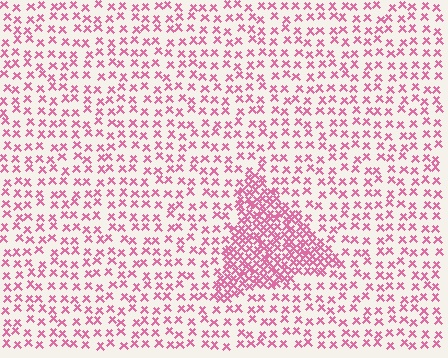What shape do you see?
I see a triangle.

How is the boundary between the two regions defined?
The boundary is defined by a change in element density (approximately 2.6x ratio). All elements are the same color, size, and shape.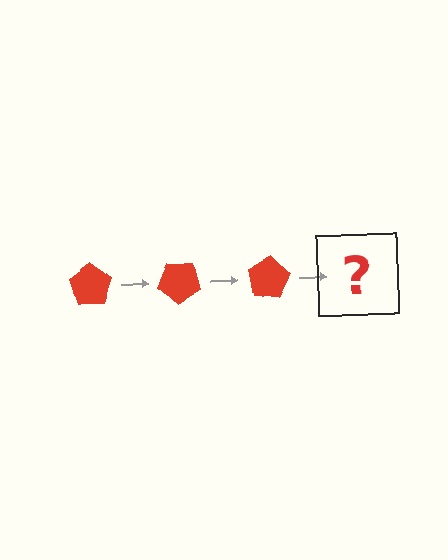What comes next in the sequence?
The next element should be a red pentagon rotated 120 degrees.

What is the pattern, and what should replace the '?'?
The pattern is that the pentagon rotates 40 degrees each step. The '?' should be a red pentagon rotated 120 degrees.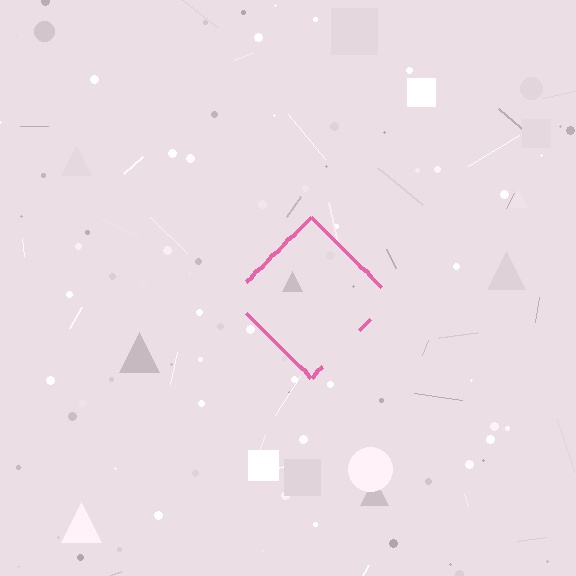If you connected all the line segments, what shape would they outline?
They would outline a diamond.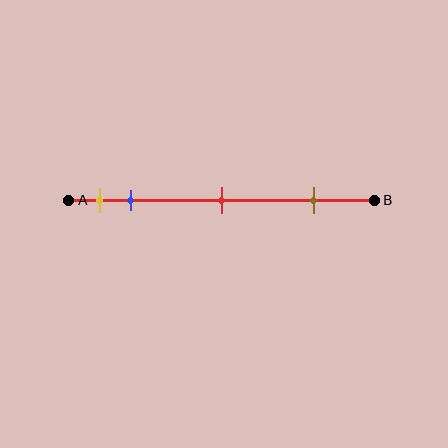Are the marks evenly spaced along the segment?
No, the marks are not evenly spaced.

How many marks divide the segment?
There are 4 marks dividing the segment.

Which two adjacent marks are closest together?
The yellow and blue marks are the closest adjacent pair.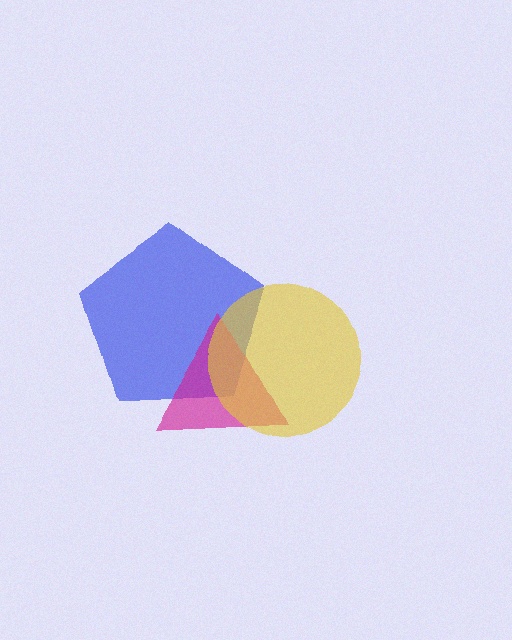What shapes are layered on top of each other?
The layered shapes are: a blue pentagon, a magenta triangle, a yellow circle.